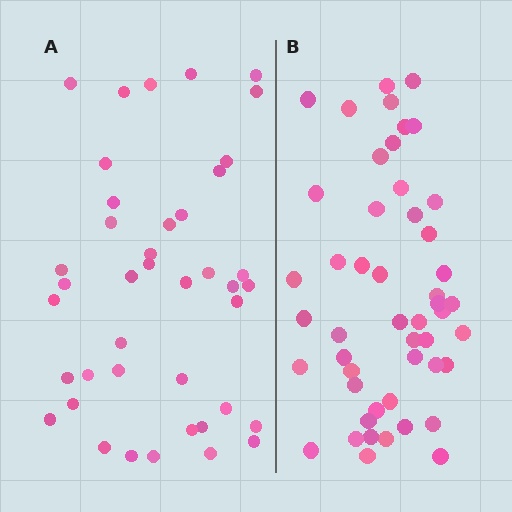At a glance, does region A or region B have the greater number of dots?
Region B (the right region) has more dots.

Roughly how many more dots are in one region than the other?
Region B has roughly 8 or so more dots than region A.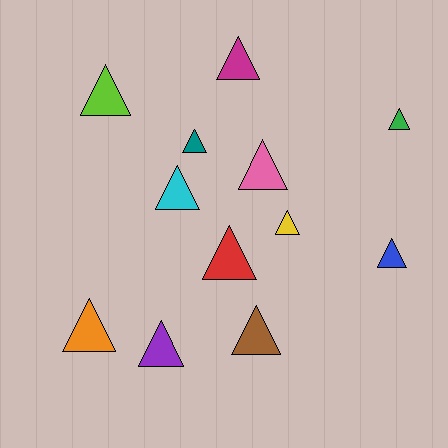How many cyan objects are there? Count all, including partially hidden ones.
There is 1 cyan object.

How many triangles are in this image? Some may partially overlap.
There are 12 triangles.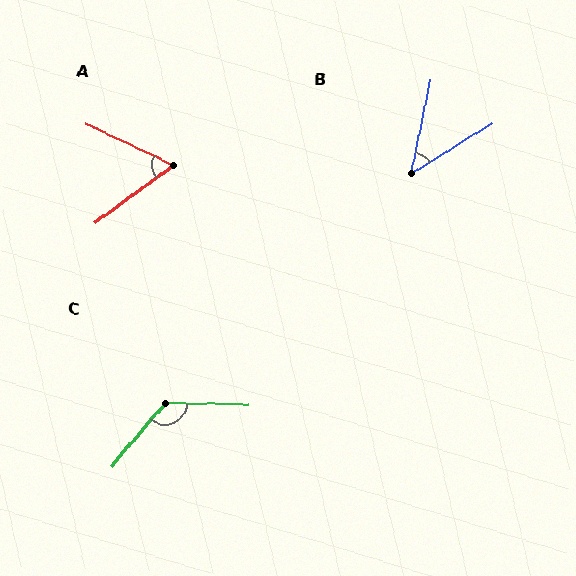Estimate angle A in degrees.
Approximately 62 degrees.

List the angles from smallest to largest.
B (46°), A (62°), C (129°).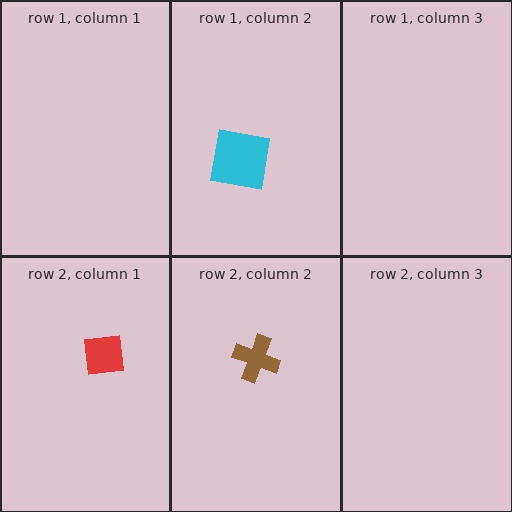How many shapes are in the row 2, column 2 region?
1.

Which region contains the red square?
The row 2, column 1 region.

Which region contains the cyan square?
The row 1, column 2 region.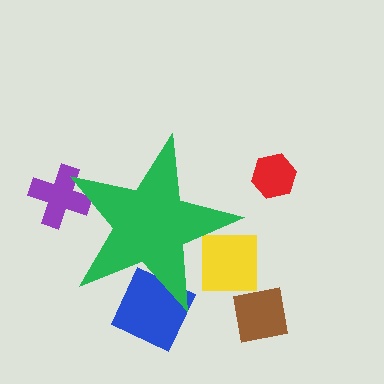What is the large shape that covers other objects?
A green star.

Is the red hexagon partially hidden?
No, the red hexagon is fully visible.